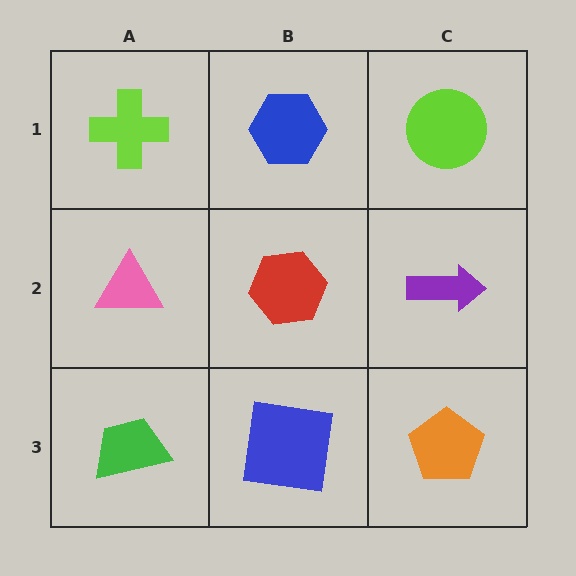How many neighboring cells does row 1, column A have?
2.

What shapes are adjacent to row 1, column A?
A pink triangle (row 2, column A), a blue hexagon (row 1, column B).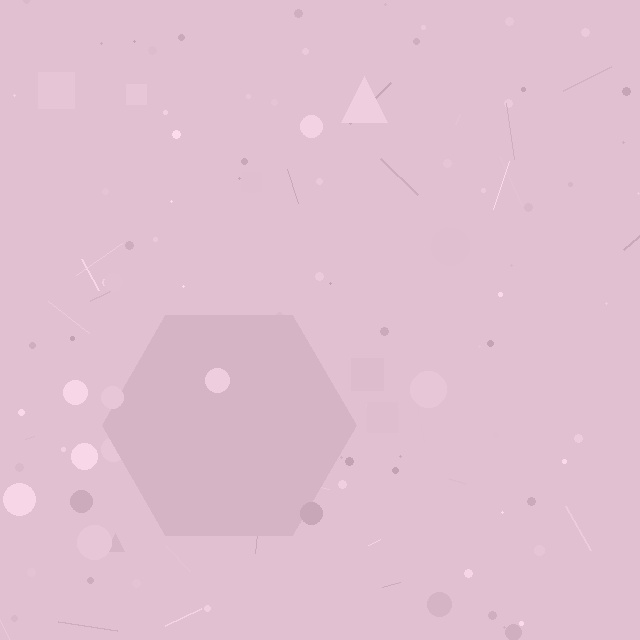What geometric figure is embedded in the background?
A hexagon is embedded in the background.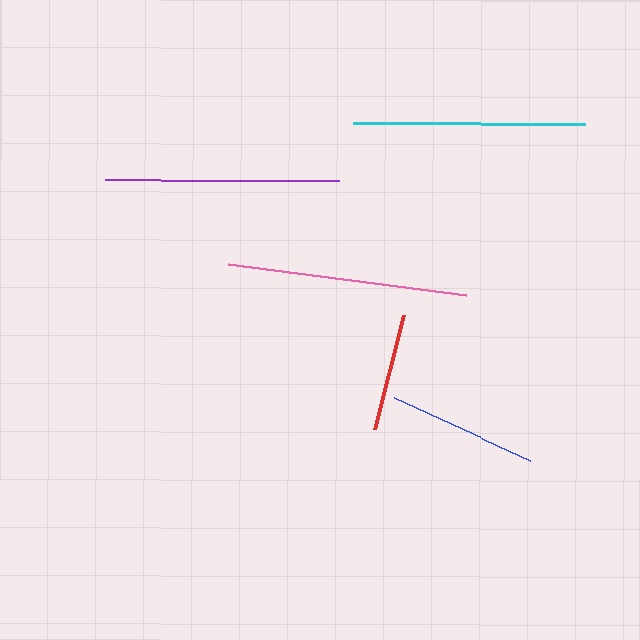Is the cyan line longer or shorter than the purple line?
The purple line is longer than the cyan line.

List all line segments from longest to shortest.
From longest to shortest: pink, purple, cyan, blue, red.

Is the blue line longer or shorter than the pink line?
The pink line is longer than the blue line.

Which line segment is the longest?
The pink line is the longest at approximately 240 pixels.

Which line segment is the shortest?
The red line is the shortest at approximately 118 pixels.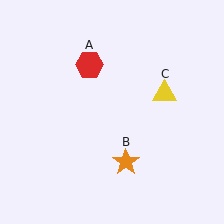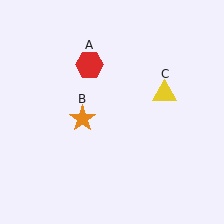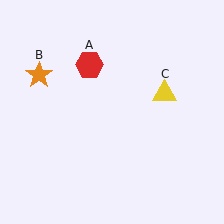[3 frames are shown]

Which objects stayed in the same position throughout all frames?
Red hexagon (object A) and yellow triangle (object C) remained stationary.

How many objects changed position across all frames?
1 object changed position: orange star (object B).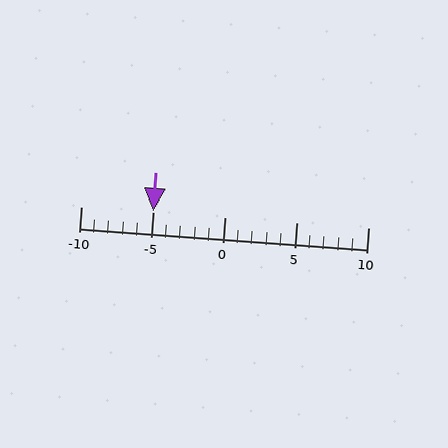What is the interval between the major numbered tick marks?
The major tick marks are spaced 5 units apart.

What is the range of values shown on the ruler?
The ruler shows values from -10 to 10.